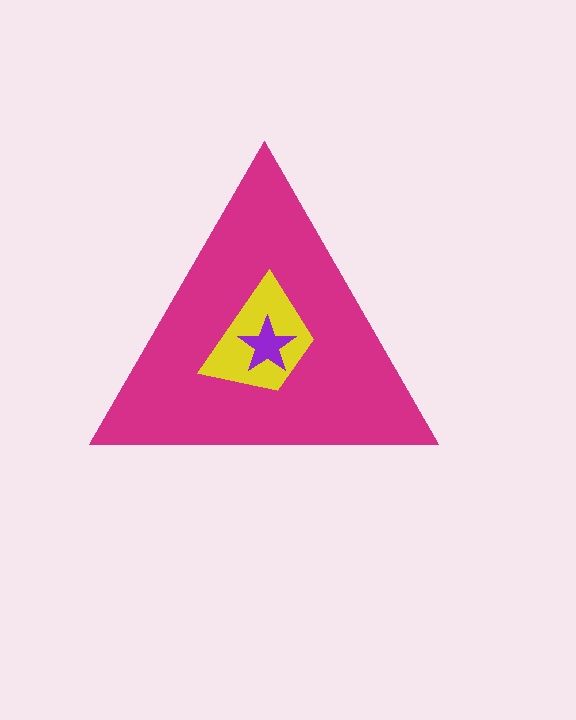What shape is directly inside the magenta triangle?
The yellow trapezoid.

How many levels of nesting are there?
3.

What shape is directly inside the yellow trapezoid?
The purple star.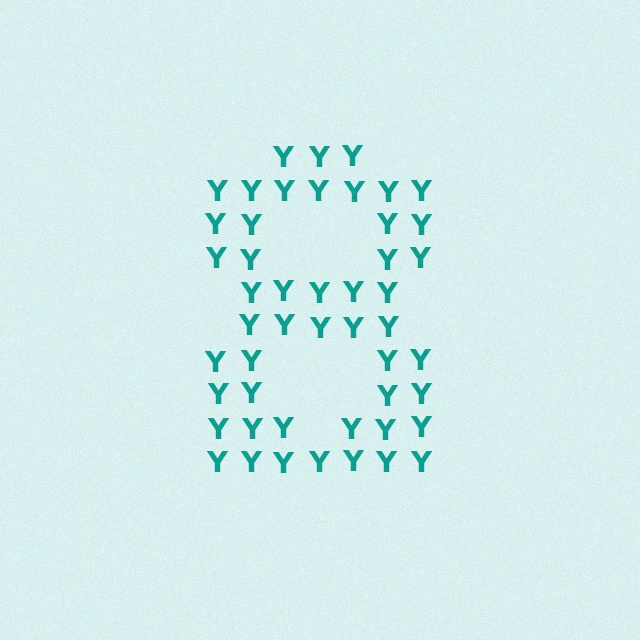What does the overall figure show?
The overall figure shows the digit 8.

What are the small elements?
The small elements are letter Y's.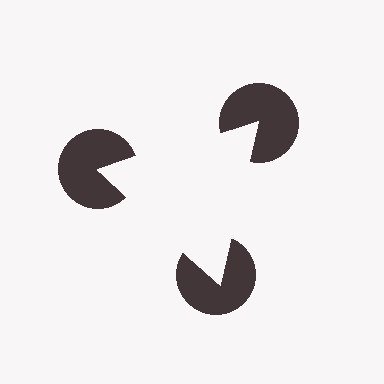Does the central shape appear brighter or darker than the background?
It typically appears slightly brighter than the background, even though no actual brightness change is drawn.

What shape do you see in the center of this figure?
An illusory triangle — its edges are inferred from the aligned wedge cuts in the pac-man discs, not physically drawn.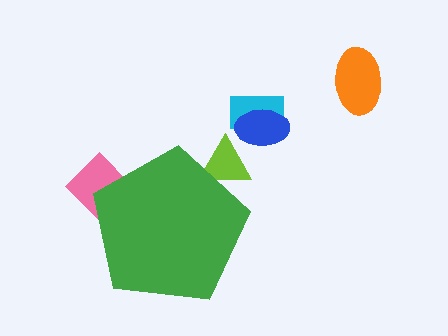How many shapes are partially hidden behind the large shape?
2 shapes are partially hidden.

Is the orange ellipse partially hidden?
No, the orange ellipse is fully visible.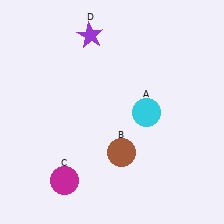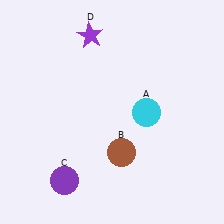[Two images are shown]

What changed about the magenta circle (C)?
In Image 1, C is magenta. In Image 2, it changed to purple.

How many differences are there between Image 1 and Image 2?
There is 1 difference between the two images.